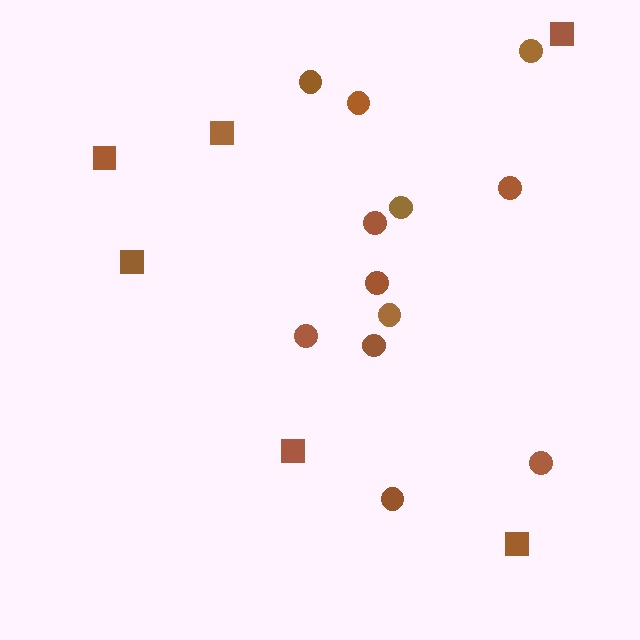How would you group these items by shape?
There are 2 groups: one group of squares (6) and one group of circles (12).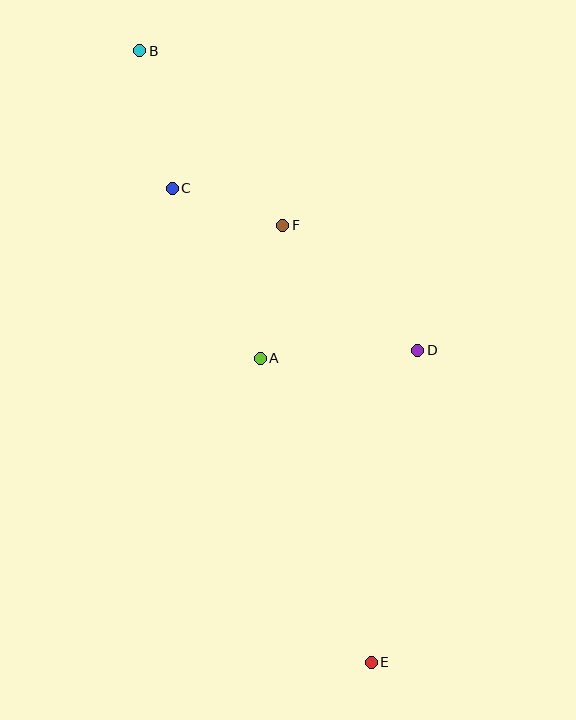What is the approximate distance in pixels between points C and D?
The distance between C and D is approximately 294 pixels.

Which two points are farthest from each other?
Points B and E are farthest from each other.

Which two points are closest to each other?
Points C and F are closest to each other.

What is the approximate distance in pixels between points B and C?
The distance between B and C is approximately 141 pixels.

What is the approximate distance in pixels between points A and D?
The distance between A and D is approximately 158 pixels.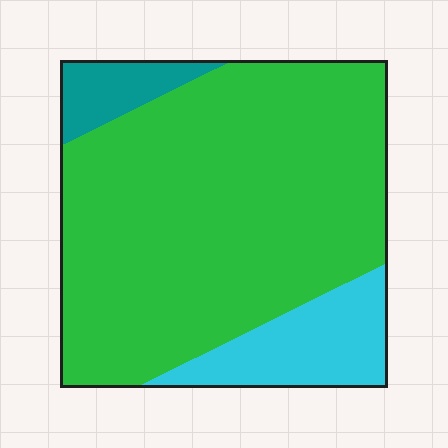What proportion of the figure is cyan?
Cyan covers 15% of the figure.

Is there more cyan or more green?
Green.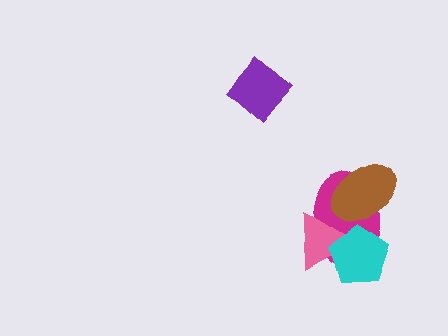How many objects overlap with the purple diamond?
0 objects overlap with the purple diamond.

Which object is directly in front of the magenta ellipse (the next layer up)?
The pink triangle is directly in front of the magenta ellipse.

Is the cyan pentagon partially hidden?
No, no other shape covers it.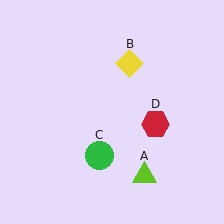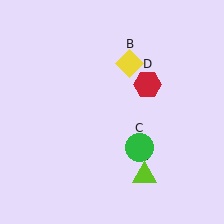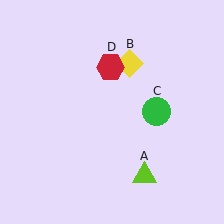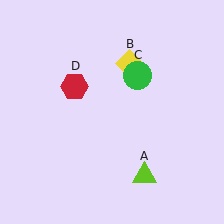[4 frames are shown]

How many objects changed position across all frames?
2 objects changed position: green circle (object C), red hexagon (object D).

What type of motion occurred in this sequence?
The green circle (object C), red hexagon (object D) rotated counterclockwise around the center of the scene.